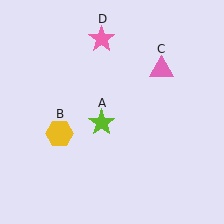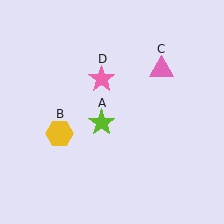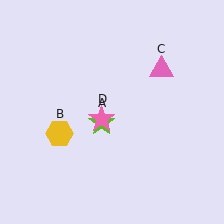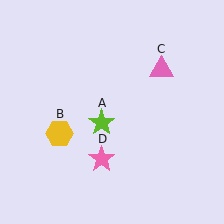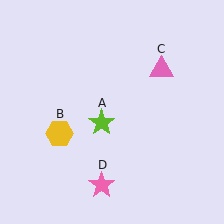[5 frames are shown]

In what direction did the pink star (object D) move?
The pink star (object D) moved down.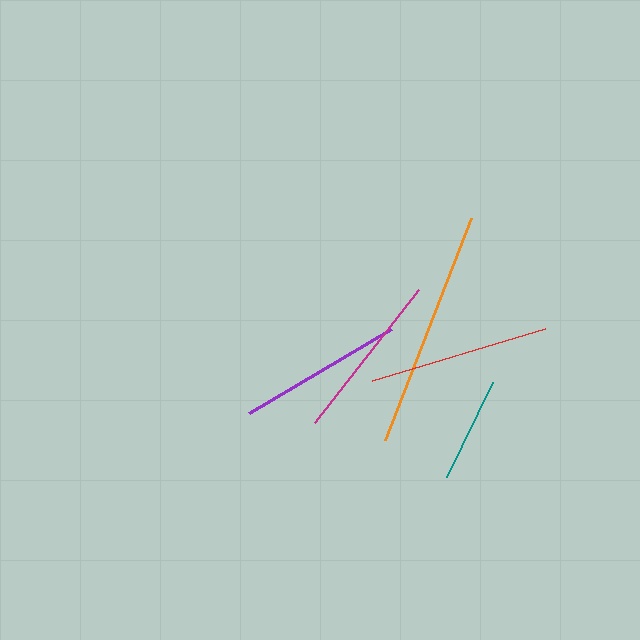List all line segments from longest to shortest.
From longest to shortest: orange, red, magenta, purple, teal.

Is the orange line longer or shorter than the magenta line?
The orange line is longer than the magenta line.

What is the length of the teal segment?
The teal segment is approximately 105 pixels long.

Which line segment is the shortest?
The teal line is the shortest at approximately 105 pixels.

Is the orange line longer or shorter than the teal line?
The orange line is longer than the teal line.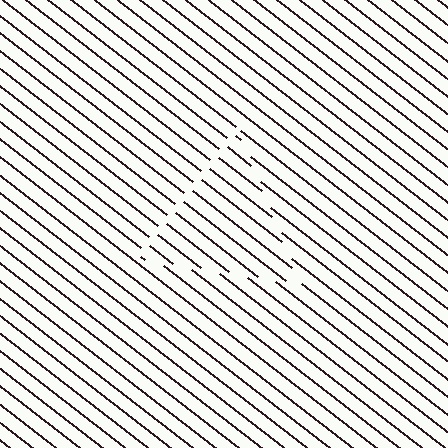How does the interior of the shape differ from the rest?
The interior of the shape contains the same grating, shifted by half a period — the contour is defined by the phase discontinuity where line-ends from the inner and outer gratings abut.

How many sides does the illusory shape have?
3 sides — the line-ends trace a triangle.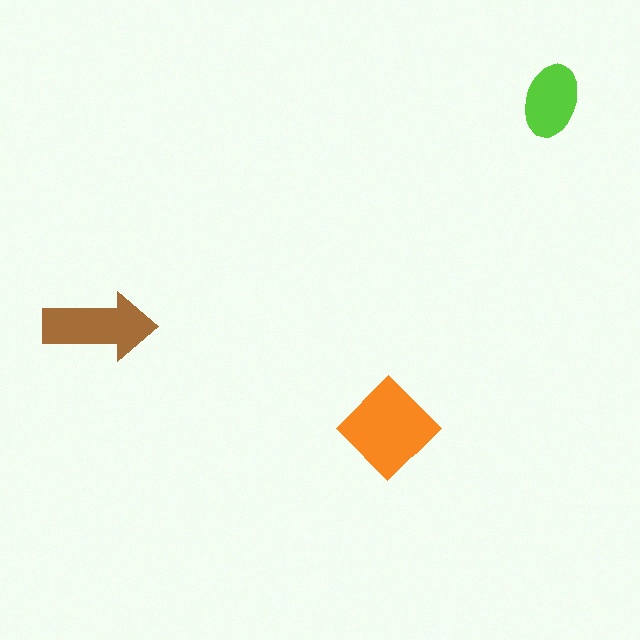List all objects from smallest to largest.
The lime ellipse, the brown arrow, the orange diamond.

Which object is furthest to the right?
The lime ellipse is rightmost.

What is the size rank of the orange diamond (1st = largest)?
1st.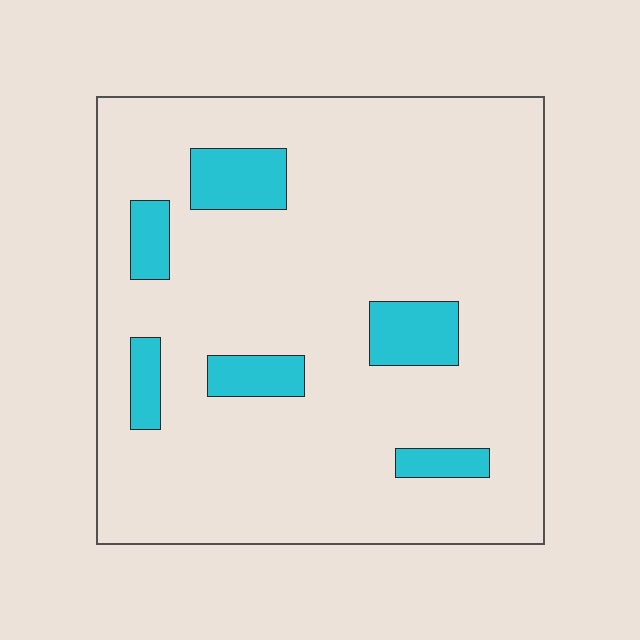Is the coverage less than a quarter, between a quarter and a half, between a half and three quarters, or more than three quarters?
Less than a quarter.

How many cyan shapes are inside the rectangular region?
6.